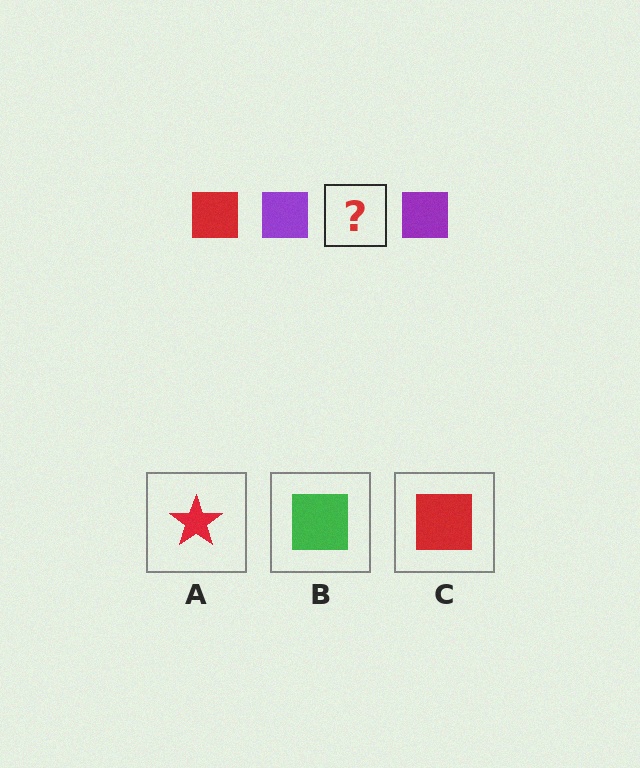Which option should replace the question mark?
Option C.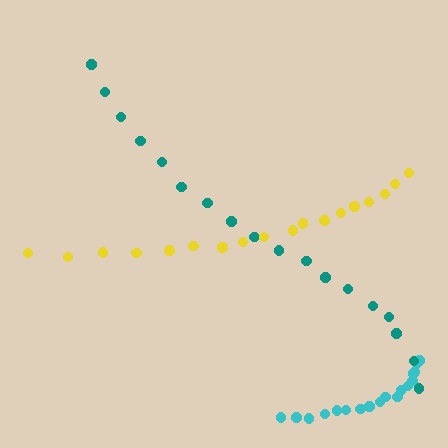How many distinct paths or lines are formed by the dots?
There are 3 distinct paths.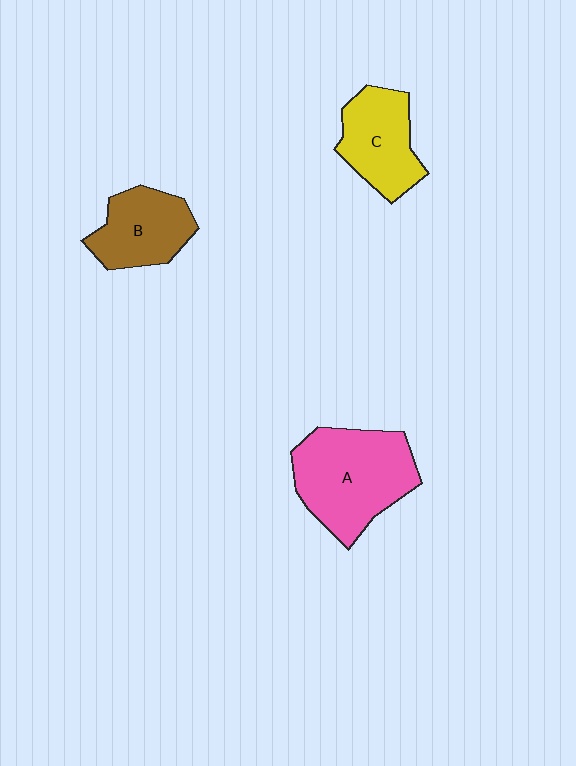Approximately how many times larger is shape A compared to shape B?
Approximately 1.6 times.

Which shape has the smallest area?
Shape B (brown).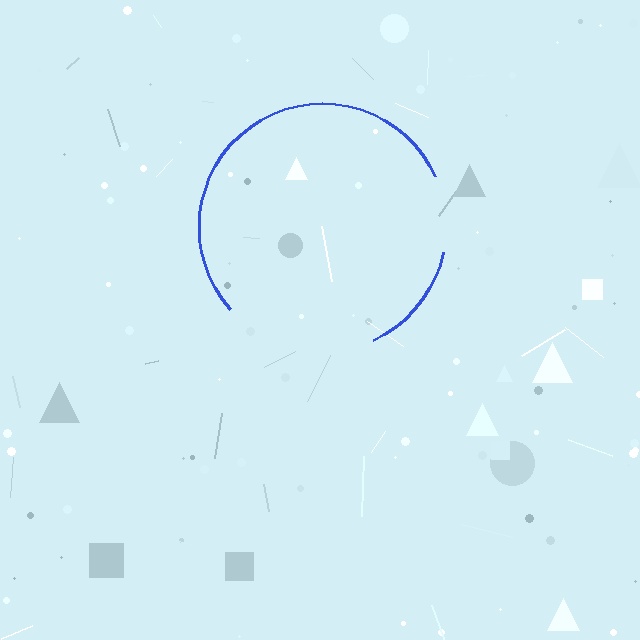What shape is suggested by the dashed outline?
The dashed outline suggests a circle.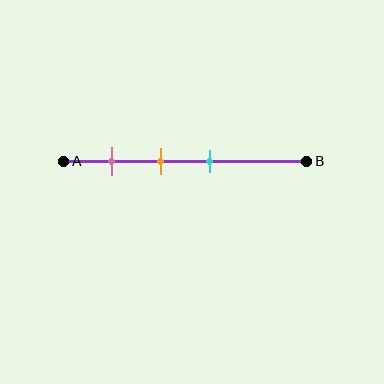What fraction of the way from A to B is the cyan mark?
The cyan mark is approximately 60% (0.6) of the way from A to B.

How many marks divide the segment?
There are 3 marks dividing the segment.